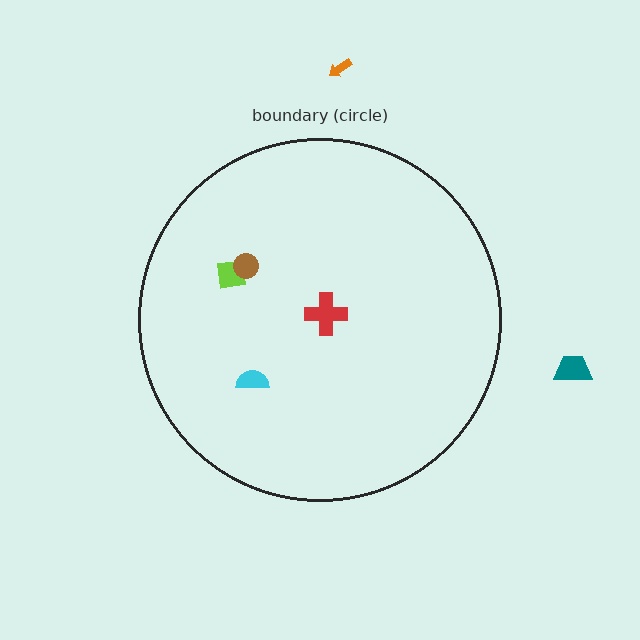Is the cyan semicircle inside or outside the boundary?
Inside.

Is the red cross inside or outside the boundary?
Inside.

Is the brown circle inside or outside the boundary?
Inside.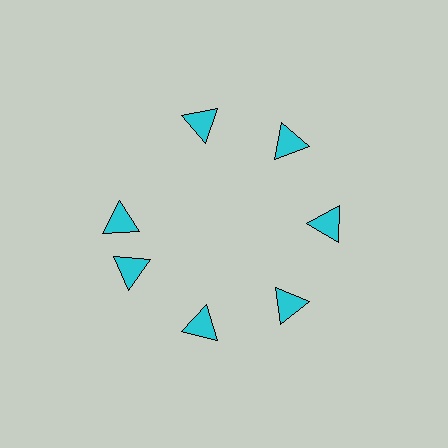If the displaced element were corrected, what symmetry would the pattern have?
It would have 7-fold rotational symmetry — the pattern would map onto itself every 51 degrees.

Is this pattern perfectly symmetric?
No. The 7 cyan triangles are arranged in a ring, but one element near the 10 o'clock position is rotated out of alignment along the ring, breaking the 7-fold rotational symmetry.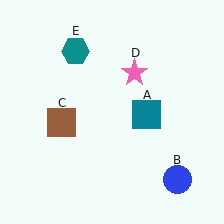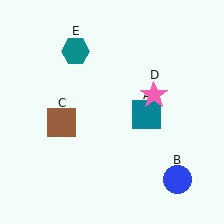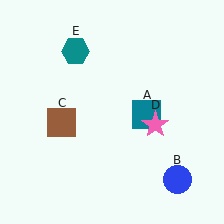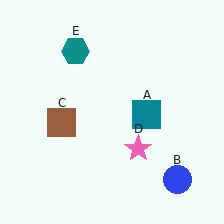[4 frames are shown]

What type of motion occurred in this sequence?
The pink star (object D) rotated clockwise around the center of the scene.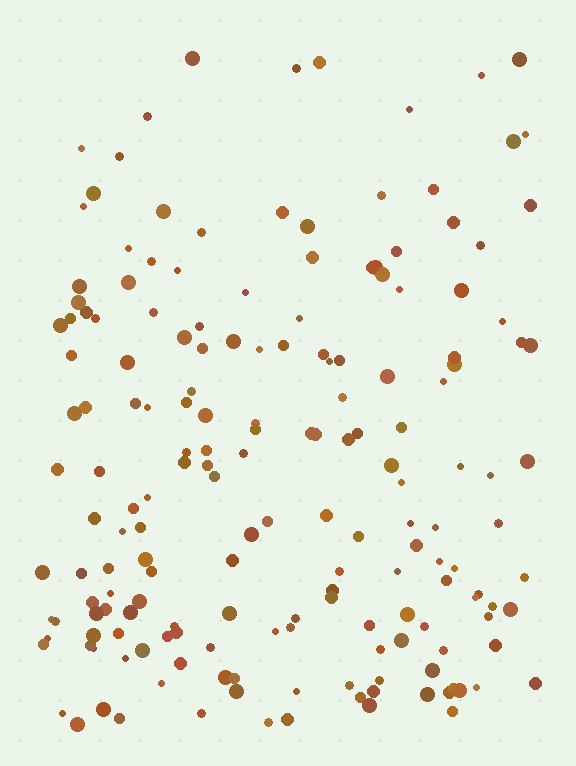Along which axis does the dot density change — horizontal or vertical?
Vertical.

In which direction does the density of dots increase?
From top to bottom, with the bottom side densest.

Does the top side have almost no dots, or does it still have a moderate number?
Still a moderate number, just noticeably fewer than the bottom.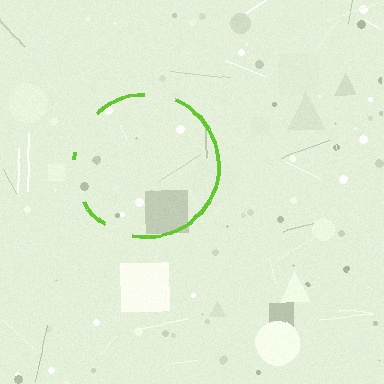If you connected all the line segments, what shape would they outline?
They would outline a circle.